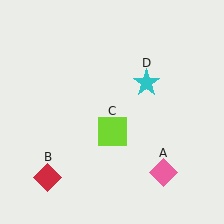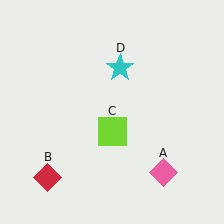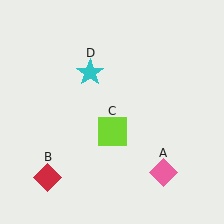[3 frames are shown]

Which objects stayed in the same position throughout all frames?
Pink diamond (object A) and red diamond (object B) and lime square (object C) remained stationary.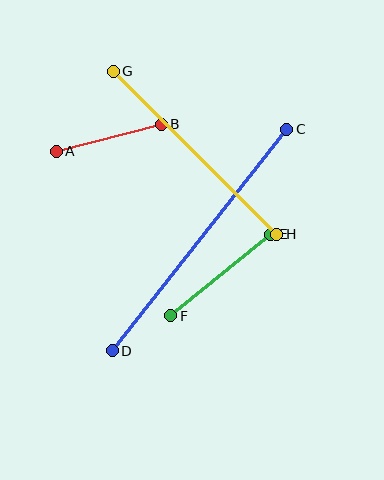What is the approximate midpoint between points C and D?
The midpoint is at approximately (199, 240) pixels.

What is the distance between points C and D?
The distance is approximately 282 pixels.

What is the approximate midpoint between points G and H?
The midpoint is at approximately (195, 153) pixels.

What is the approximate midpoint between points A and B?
The midpoint is at approximately (109, 138) pixels.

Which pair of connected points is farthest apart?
Points C and D are farthest apart.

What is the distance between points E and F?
The distance is approximately 129 pixels.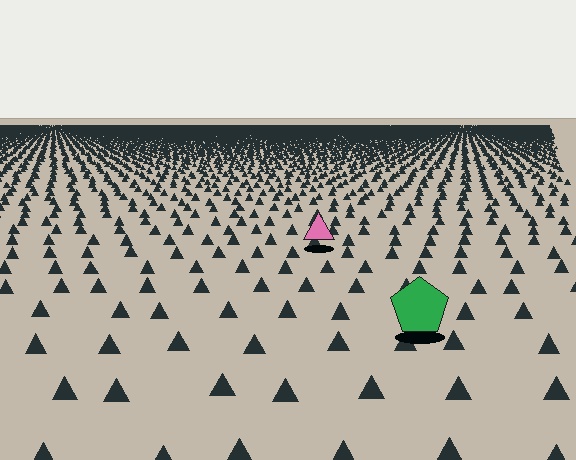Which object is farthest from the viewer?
The pink triangle is farthest from the viewer. It appears smaller and the ground texture around it is denser.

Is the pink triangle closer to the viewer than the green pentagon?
No. The green pentagon is closer — you can tell from the texture gradient: the ground texture is coarser near it.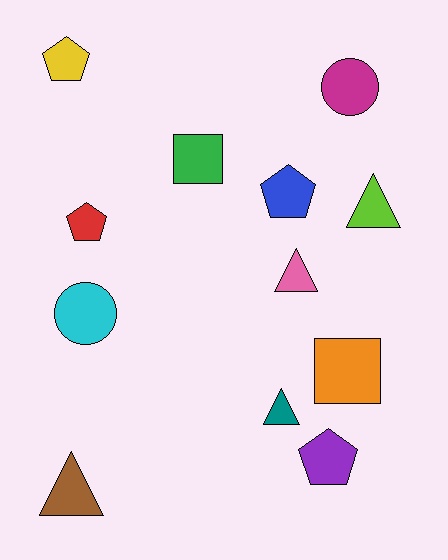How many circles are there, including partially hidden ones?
There are 2 circles.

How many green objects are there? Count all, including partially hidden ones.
There is 1 green object.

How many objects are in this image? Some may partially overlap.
There are 12 objects.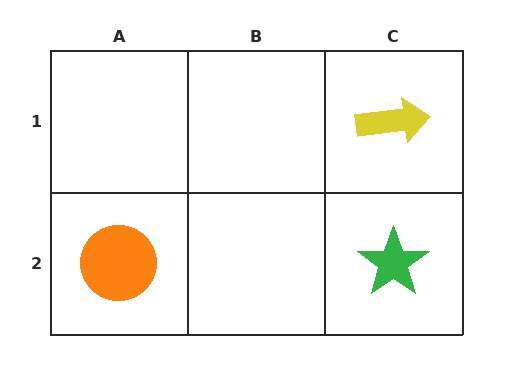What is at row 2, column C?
A green star.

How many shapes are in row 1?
1 shape.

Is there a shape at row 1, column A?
No, that cell is empty.